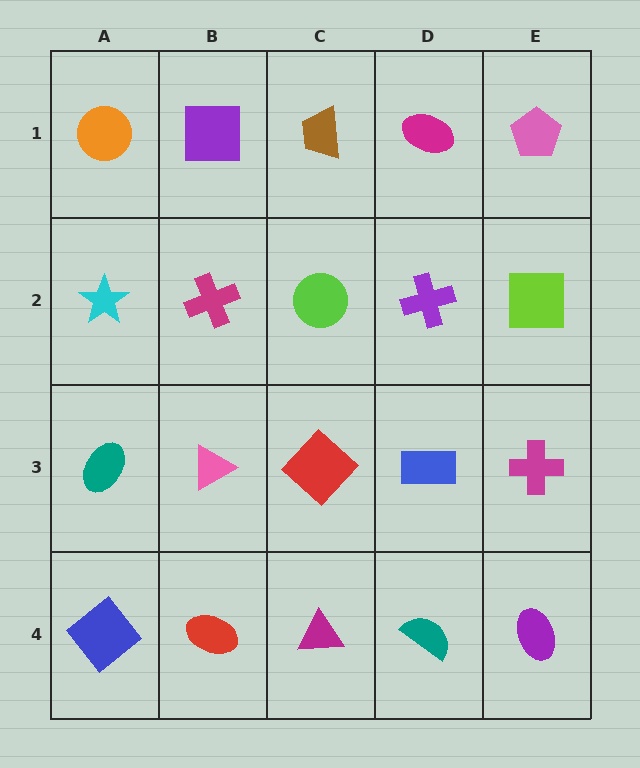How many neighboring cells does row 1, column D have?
3.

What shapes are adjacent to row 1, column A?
A cyan star (row 2, column A), a purple square (row 1, column B).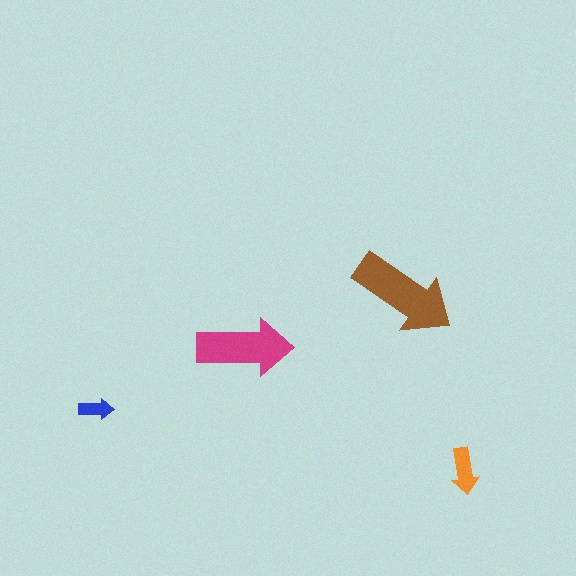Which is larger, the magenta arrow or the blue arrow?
The magenta one.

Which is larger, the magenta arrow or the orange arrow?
The magenta one.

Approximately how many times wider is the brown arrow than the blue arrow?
About 3 times wider.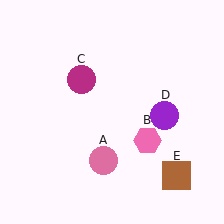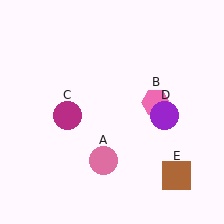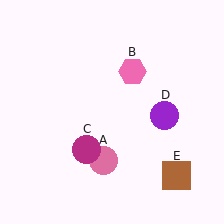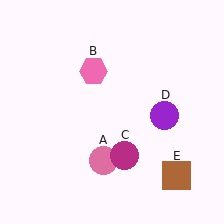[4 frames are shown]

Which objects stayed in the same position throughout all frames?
Pink circle (object A) and purple circle (object D) and brown square (object E) remained stationary.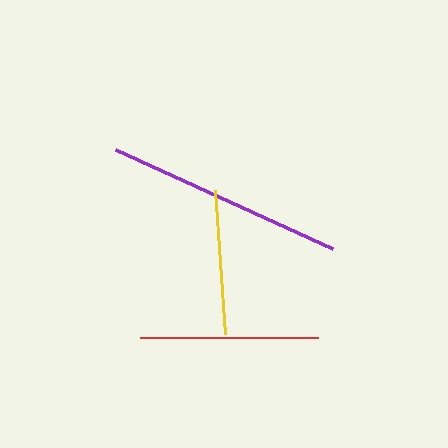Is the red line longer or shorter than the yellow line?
The red line is longer than the yellow line.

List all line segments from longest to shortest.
From longest to shortest: purple, red, yellow.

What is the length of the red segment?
The red segment is approximately 177 pixels long.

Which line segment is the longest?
The purple line is the longest at approximately 239 pixels.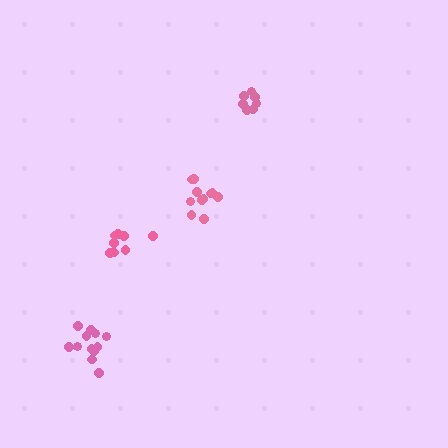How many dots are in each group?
Group 1: 12 dots, Group 2: 8 dots, Group 3: 11 dots, Group 4: 7 dots (38 total).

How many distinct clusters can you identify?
There are 4 distinct clusters.